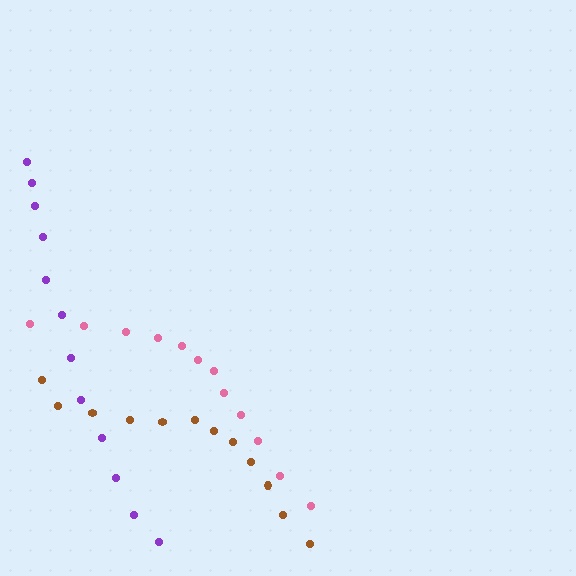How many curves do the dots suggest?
There are 3 distinct paths.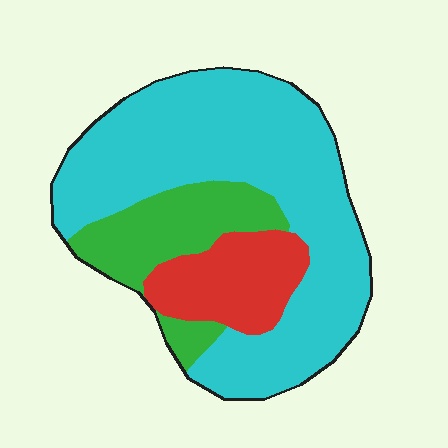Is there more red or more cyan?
Cyan.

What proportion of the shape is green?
Green takes up about one fifth (1/5) of the shape.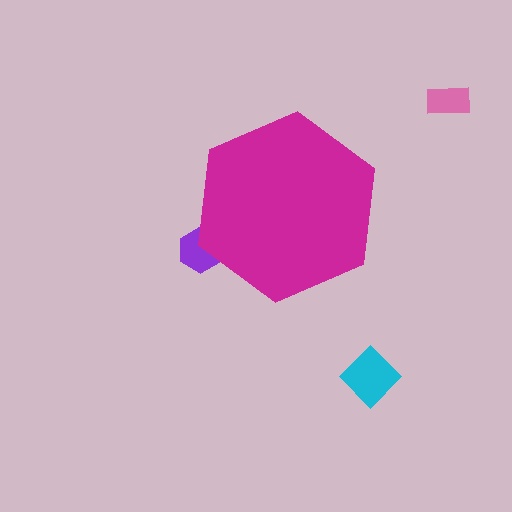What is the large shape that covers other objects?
A magenta hexagon.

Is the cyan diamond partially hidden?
No, the cyan diamond is fully visible.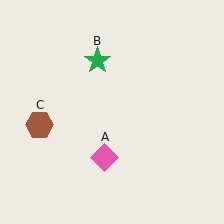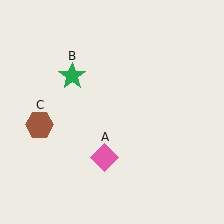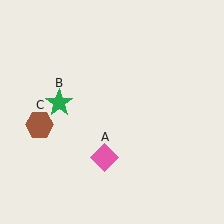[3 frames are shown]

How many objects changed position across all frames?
1 object changed position: green star (object B).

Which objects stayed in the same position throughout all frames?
Pink diamond (object A) and brown hexagon (object C) remained stationary.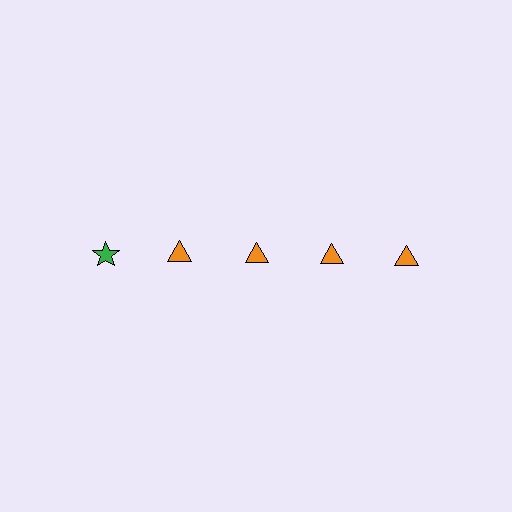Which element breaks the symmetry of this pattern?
The green star in the top row, leftmost column breaks the symmetry. All other shapes are orange triangles.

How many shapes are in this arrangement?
There are 5 shapes arranged in a grid pattern.